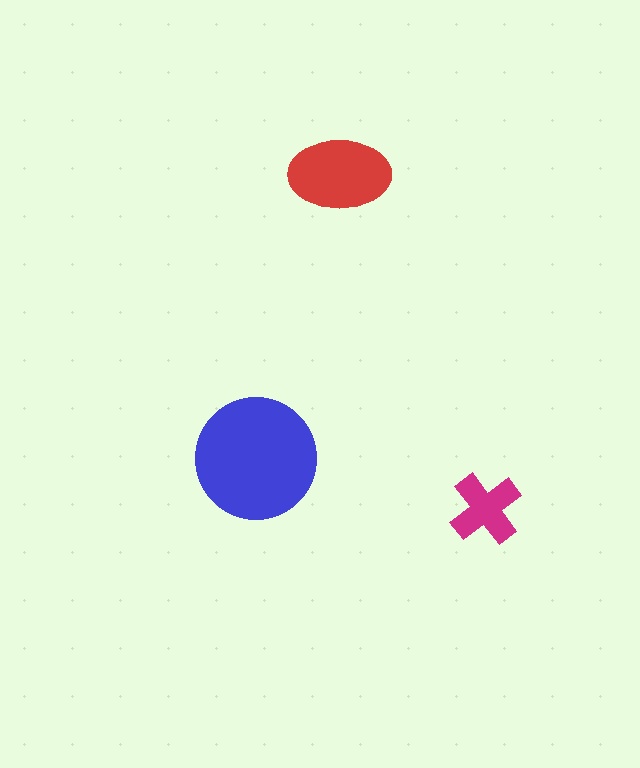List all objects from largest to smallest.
The blue circle, the red ellipse, the magenta cross.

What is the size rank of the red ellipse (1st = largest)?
2nd.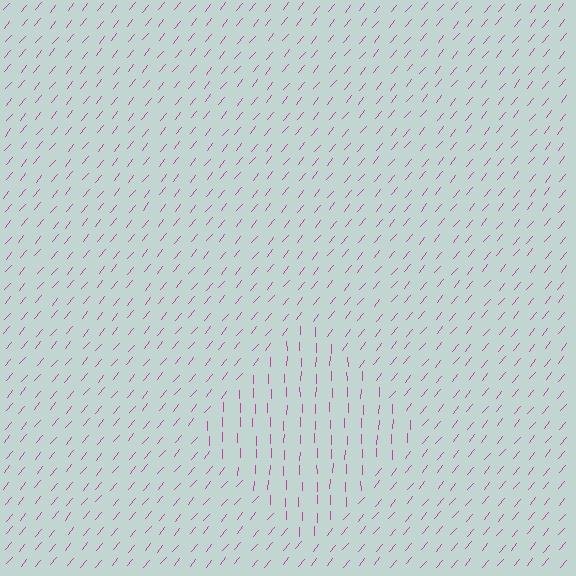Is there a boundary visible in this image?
Yes, there is a texture boundary formed by a change in line orientation.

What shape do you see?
I see a diamond.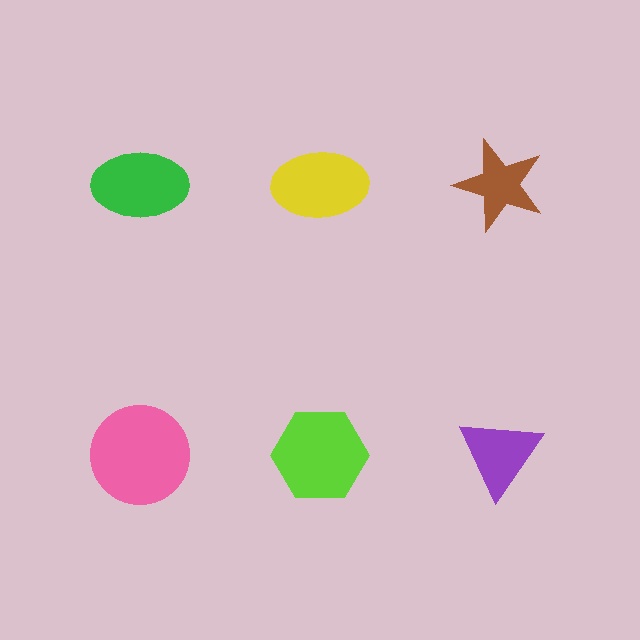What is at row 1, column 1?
A green ellipse.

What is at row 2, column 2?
A lime hexagon.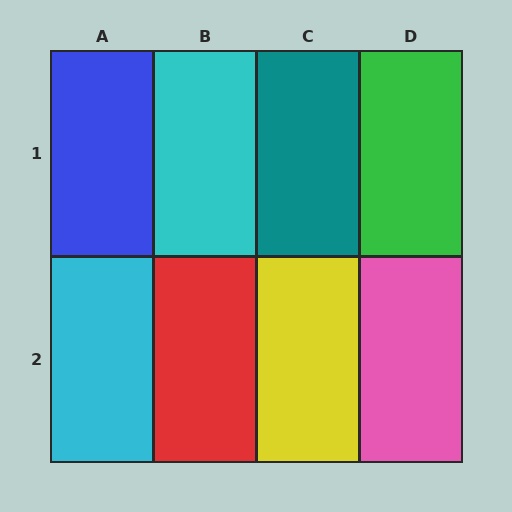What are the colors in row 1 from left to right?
Blue, cyan, teal, green.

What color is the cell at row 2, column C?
Yellow.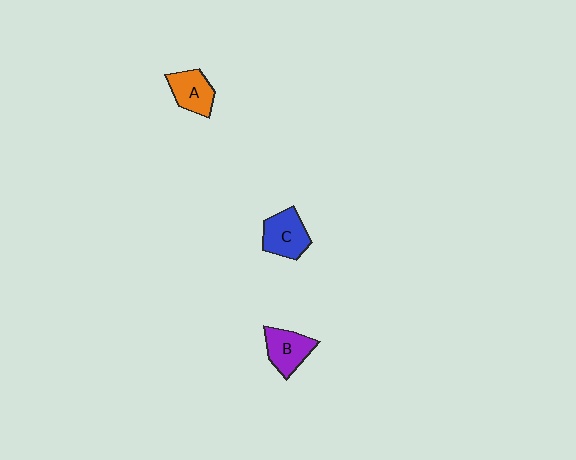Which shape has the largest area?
Shape C (blue).